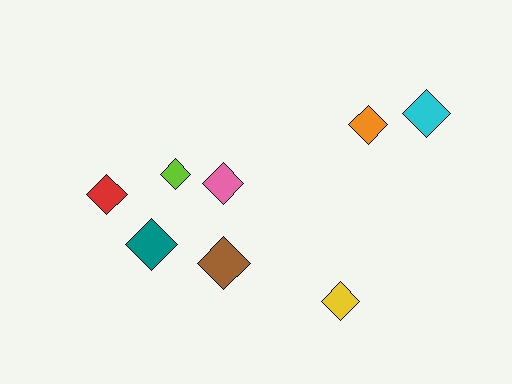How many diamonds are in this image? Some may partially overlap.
There are 8 diamonds.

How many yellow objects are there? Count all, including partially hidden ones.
There is 1 yellow object.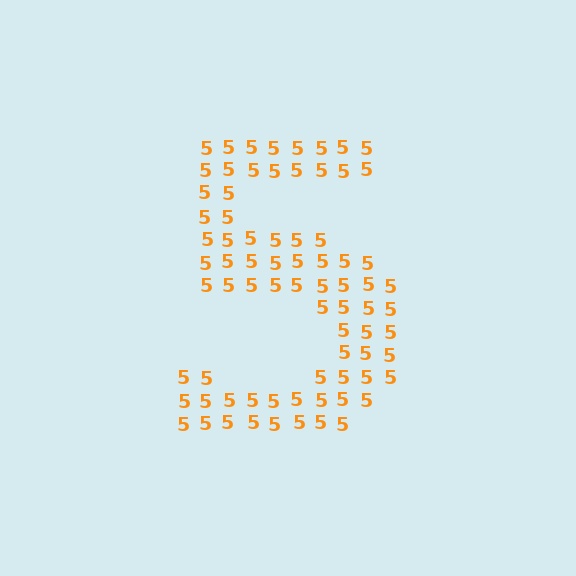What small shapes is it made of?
It is made of small digit 5's.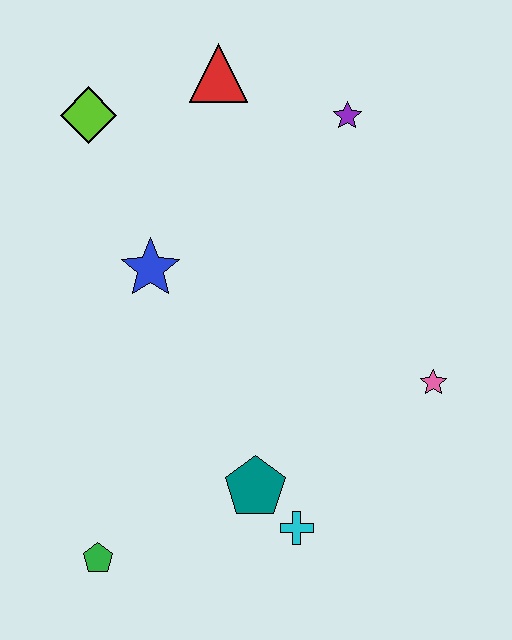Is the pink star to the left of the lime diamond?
No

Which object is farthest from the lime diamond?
The cyan cross is farthest from the lime diamond.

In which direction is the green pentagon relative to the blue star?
The green pentagon is below the blue star.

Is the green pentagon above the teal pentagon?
No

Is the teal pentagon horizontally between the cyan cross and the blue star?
Yes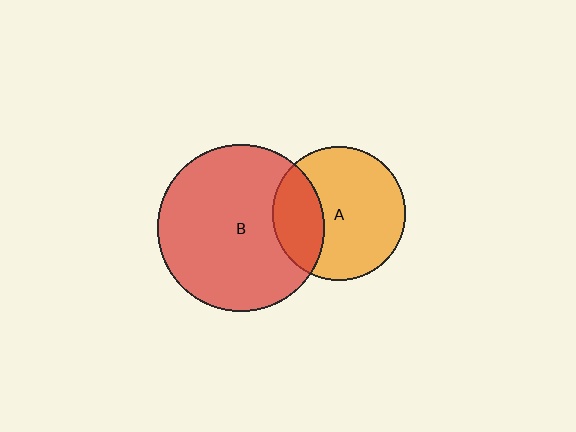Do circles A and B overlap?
Yes.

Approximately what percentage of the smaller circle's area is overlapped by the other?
Approximately 30%.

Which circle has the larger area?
Circle B (red).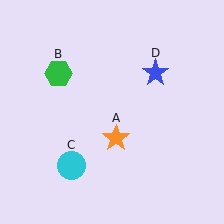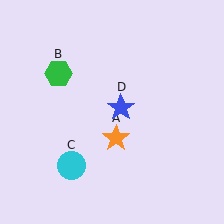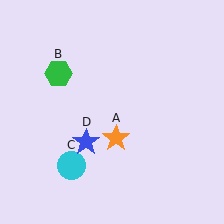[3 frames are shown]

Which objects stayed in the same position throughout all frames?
Orange star (object A) and green hexagon (object B) and cyan circle (object C) remained stationary.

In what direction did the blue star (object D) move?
The blue star (object D) moved down and to the left.